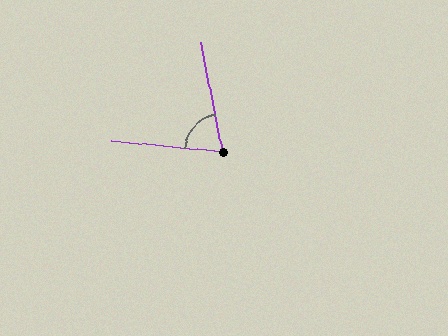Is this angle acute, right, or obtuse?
It is acute.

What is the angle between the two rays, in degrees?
Approximately 73 degrees.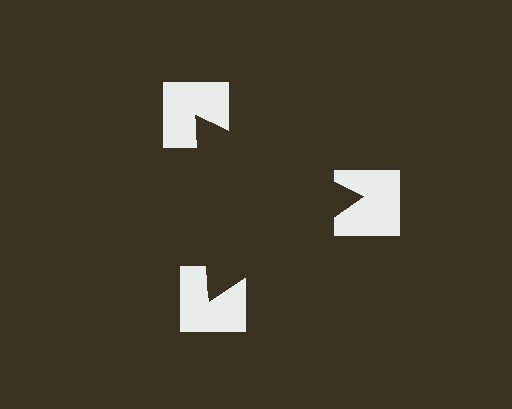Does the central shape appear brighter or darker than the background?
It typically appears slightly darker than the background, even though no actual brightness change is drawn.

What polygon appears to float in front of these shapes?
An illusory triangle — its edges are inferred from the aligned wedge cuts in the notched squares, not physically drawn.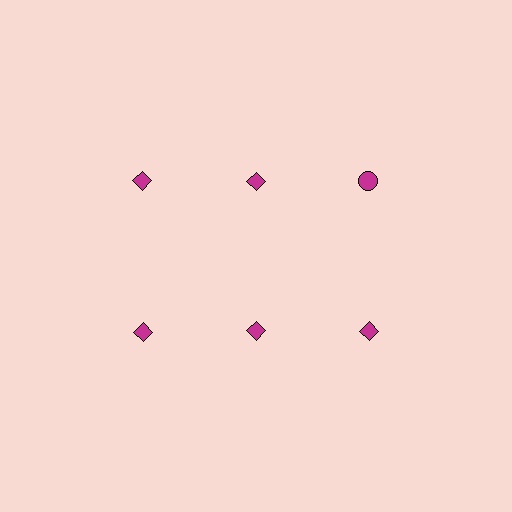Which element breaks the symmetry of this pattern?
The magenta circle in the top row, center column breaks the symmetry. All other shapes are magenta diamonds.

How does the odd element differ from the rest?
It has a different shape: circle instead of diamond.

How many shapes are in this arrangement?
There are 6 shapes arranged in a grid pattern.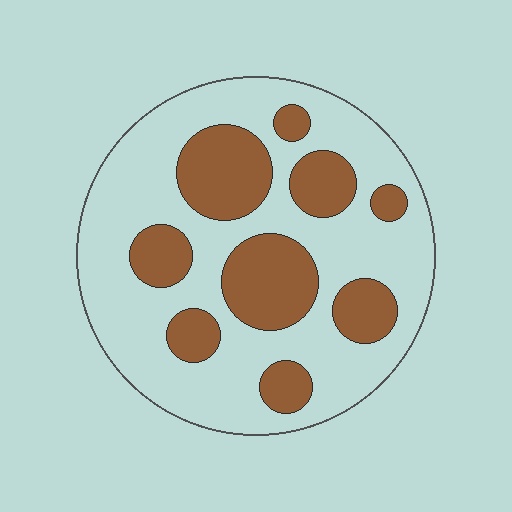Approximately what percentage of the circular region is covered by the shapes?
Approximately 30%.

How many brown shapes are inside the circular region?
9.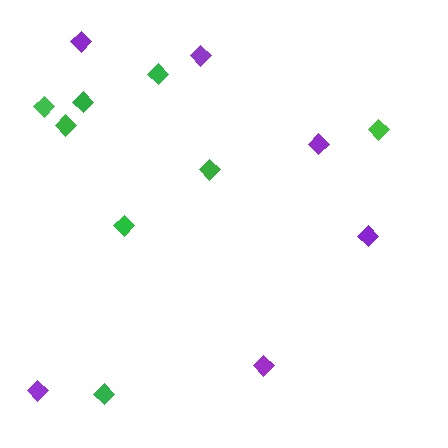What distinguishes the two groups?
There are 2 groups: one group of purple diamonds (6) and one group of green diamonds (8).